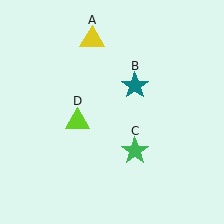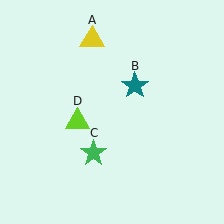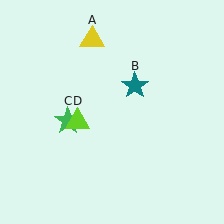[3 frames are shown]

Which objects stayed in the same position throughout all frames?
Yellow triangle (object A) and teal star (object B) and lime triangle (object D) remained stationary.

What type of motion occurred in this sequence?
The green star (object C) rotated clockwise around the center of the scene.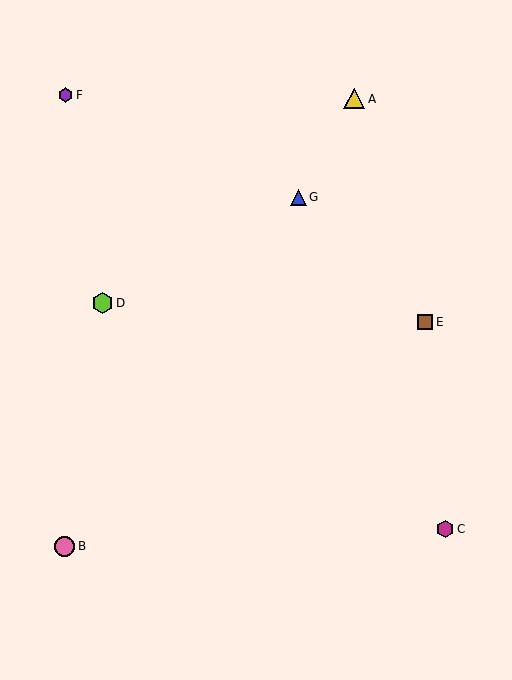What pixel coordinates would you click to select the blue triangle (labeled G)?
Click at (298, 197) to select the blue triangle G.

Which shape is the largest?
The lime hexagon (labeled D) is the largest.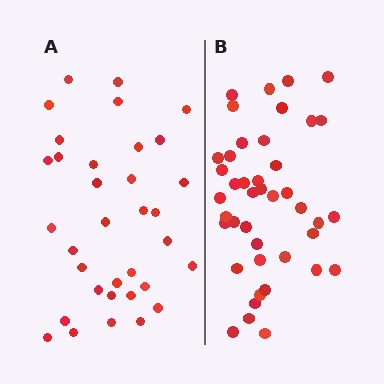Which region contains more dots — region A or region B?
Region B (the right region) has more dots.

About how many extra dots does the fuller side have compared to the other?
Region B has roughly 8 or so more dots than region A.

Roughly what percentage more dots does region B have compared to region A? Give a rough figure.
About 25% more.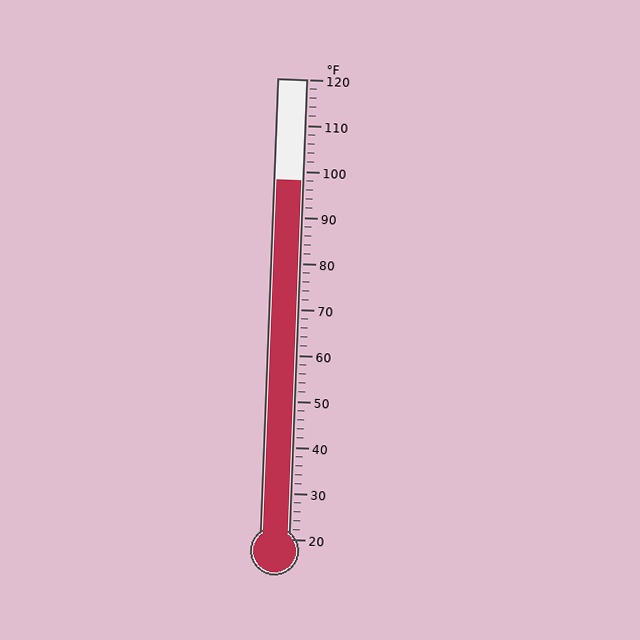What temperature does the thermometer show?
The thermometer shows approximately 98°F.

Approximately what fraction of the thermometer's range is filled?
The thermometer is filled to approximately 80% of its range.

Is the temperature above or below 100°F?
The temperature is below 100°F.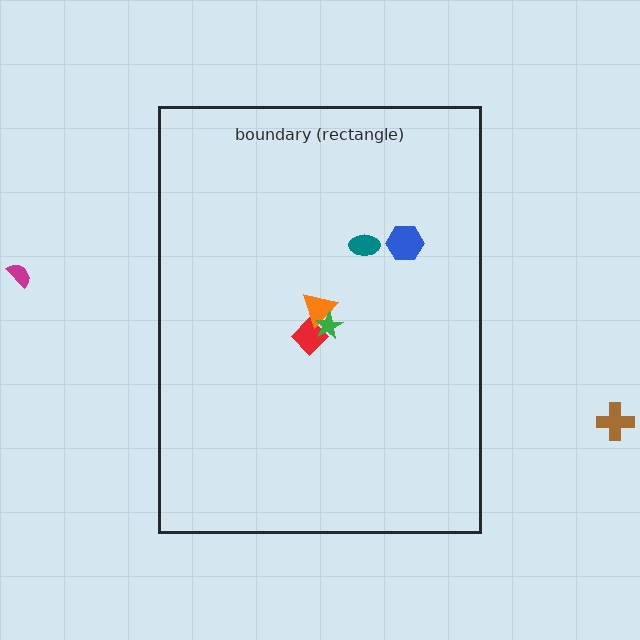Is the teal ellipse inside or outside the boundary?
Inside.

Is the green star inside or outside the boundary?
Inside.